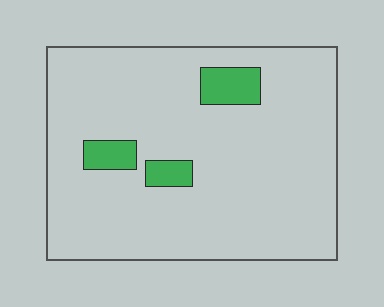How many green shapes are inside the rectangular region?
3.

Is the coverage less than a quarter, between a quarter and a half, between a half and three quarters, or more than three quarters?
Less than a quarter.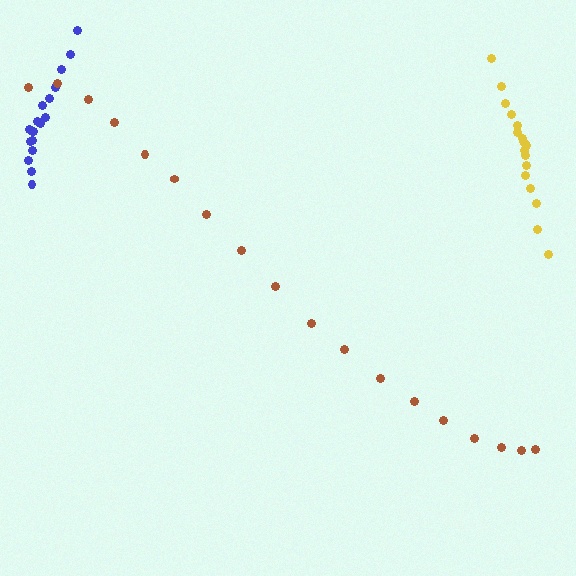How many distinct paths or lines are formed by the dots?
There are 3 distinct paths.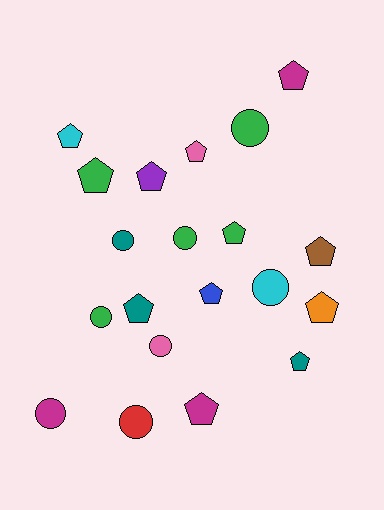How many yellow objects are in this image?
There are no yellow objects.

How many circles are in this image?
There are 8 circles.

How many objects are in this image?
There are 20 objects.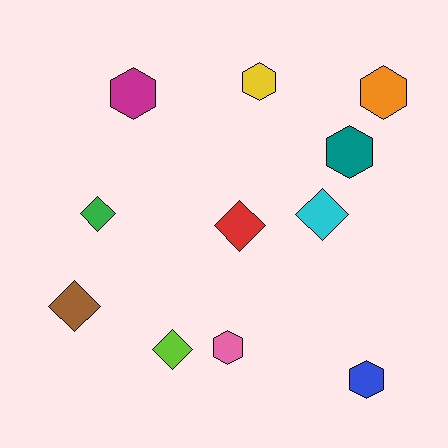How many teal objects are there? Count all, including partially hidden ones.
There is 1 teal object.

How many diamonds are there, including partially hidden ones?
There are 5 diamonds.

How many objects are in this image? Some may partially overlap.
There are 11 objects.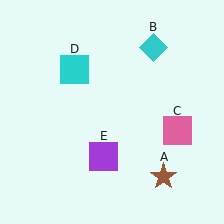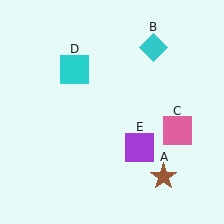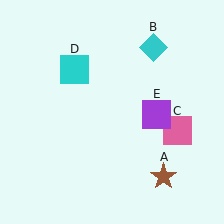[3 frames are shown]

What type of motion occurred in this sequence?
The purple square (object E) rotated counterclockwise around the center of the scene.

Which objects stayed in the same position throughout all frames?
Brown star (object A) and cyan diamond (object B) and pink square (object C) and cyan square (object D) remained stationary.